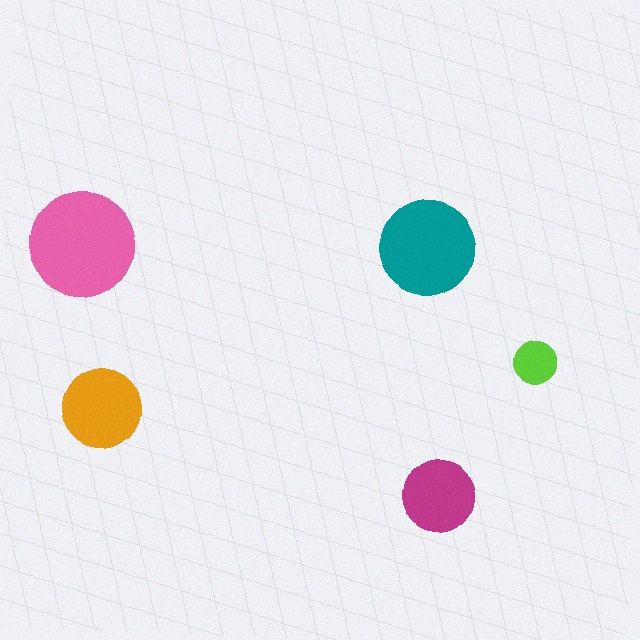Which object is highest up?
The teal circle is topmost.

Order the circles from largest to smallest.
the pink one, the teal one, the orange one, the magenta one, the lime one.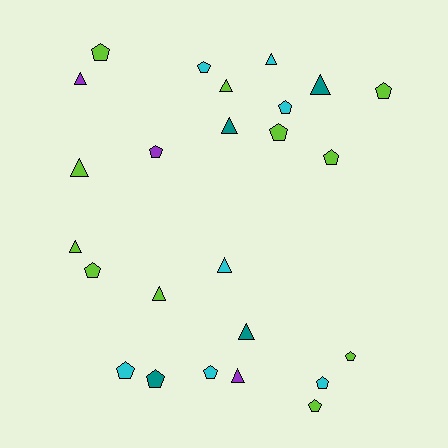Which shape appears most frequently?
Pentagon, with 14 objects.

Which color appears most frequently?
Lime, with 11 objects.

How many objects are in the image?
There are 25 objects.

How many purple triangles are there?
There are 2 purple triangles.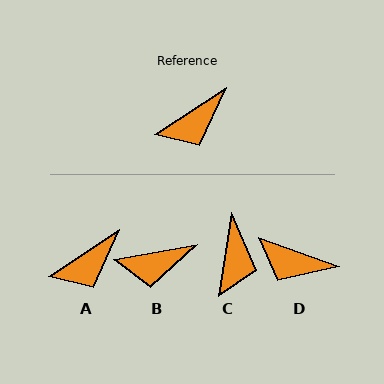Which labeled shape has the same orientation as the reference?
A.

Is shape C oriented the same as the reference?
No, it is off by about 48 degrees.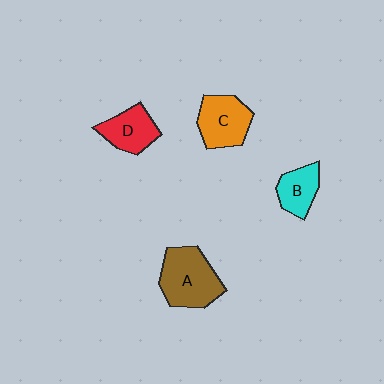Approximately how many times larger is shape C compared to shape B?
Approximately 1.4 times.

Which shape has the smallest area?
Shape B (cyan).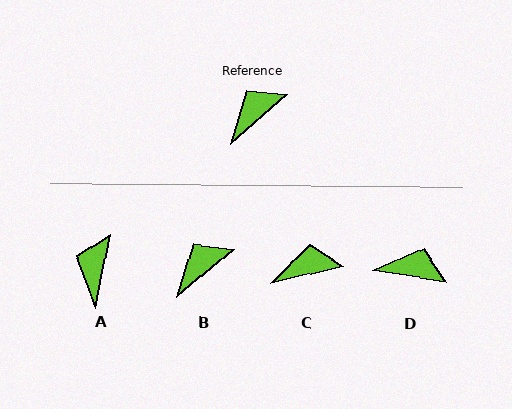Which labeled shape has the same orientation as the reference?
B.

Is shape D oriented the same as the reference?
No, it is off by about 49 degrees.